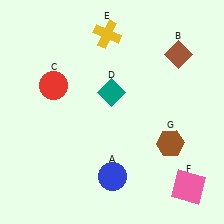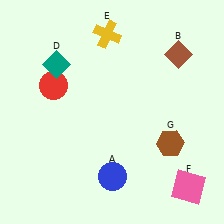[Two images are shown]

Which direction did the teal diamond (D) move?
The teal diamond (D) moved left.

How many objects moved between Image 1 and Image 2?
1 object moved between the two images.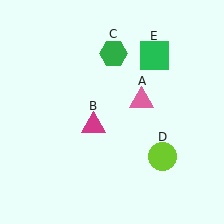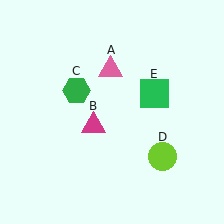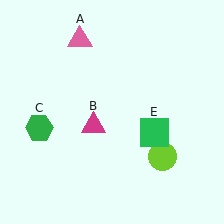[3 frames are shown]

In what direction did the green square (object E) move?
The green square (object E) moved down.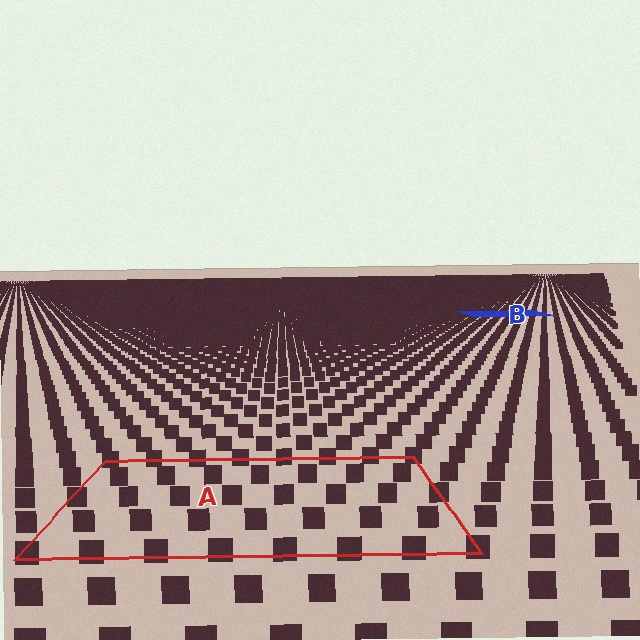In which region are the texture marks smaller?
The texture marks are smaller in region B, because it is farther away.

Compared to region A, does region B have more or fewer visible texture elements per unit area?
Region B has more texture elements per unit area — they are packed more densely because it is farther away.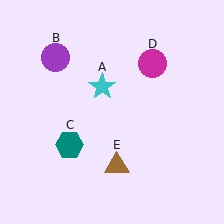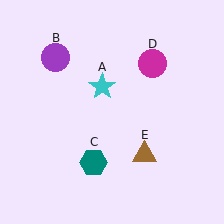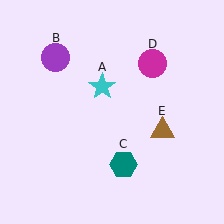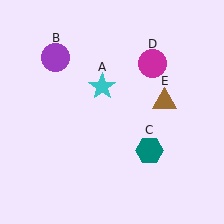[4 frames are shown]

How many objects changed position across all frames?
2 objects changed position: teal hexagon (object C), brown triangle (object E).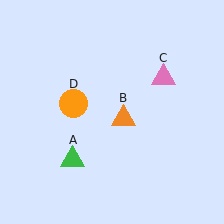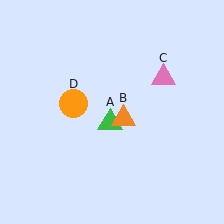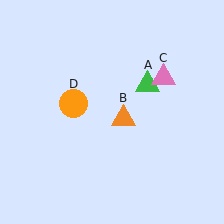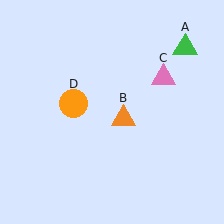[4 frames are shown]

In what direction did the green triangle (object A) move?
The green triangle (object A) moved up and to the right.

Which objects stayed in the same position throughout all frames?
Orange triangle (object B) and pink triangle (object C) and orange circle (object D) remained stationary.